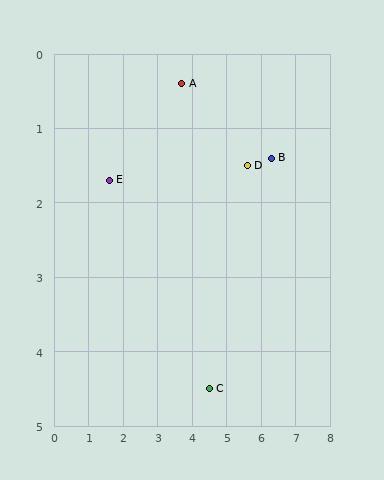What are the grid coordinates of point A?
Point A is at approximately (3.7, 0.4).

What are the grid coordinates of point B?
Point B is at approximately (6.3, 1.4).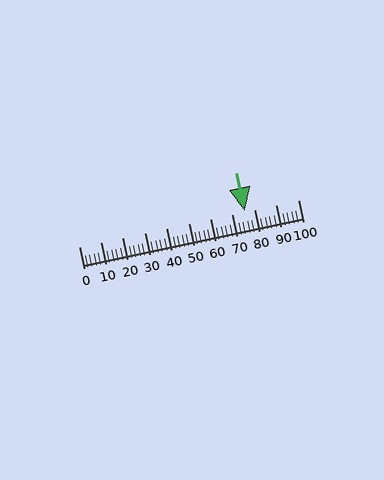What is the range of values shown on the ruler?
The ruler shows values from 0 to 100.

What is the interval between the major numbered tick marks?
The major tick marks are spaced 10 units apart.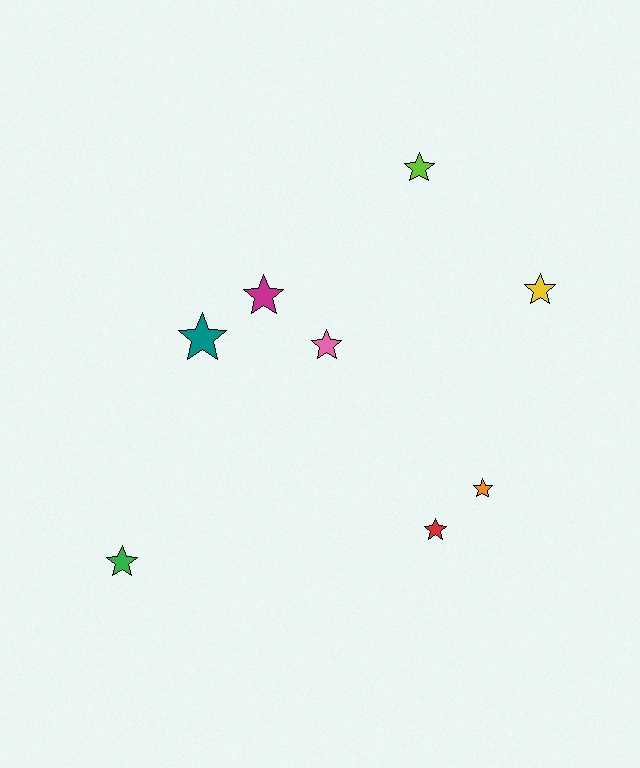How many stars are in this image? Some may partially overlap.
There are 8 stars.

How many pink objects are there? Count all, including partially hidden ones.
There is 1 pink object.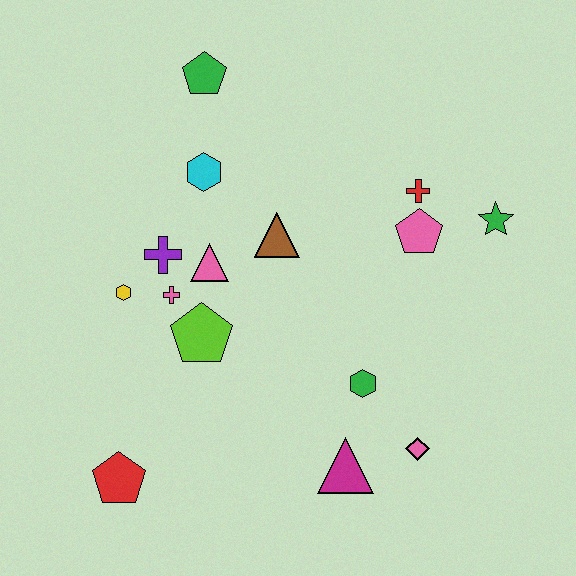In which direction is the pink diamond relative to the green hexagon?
The pink diamond is below the green hexagon.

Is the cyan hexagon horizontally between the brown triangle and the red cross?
No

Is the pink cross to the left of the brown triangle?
Yes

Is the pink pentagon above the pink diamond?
Yes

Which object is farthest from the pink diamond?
The green pentagon is farthest from the pink diamond.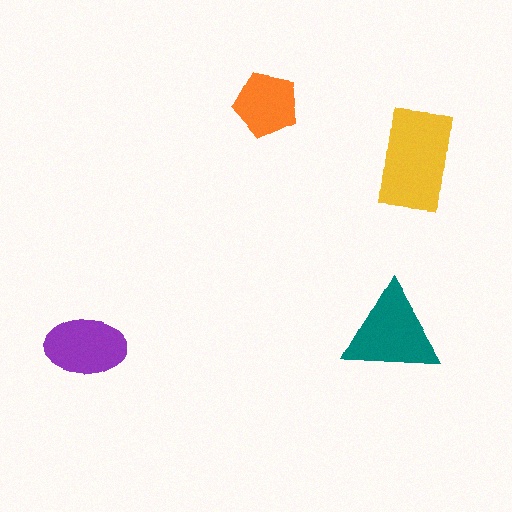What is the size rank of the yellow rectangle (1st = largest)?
1st.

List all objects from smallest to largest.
The orange pentagon, the purple ellipse, the teal triangle, the yellow rectangle.